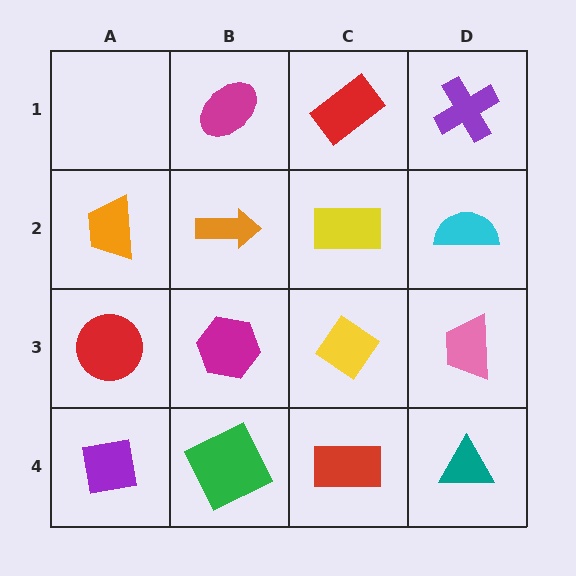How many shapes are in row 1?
3 shapes.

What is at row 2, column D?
A cyan semicircle.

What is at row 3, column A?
A red circle.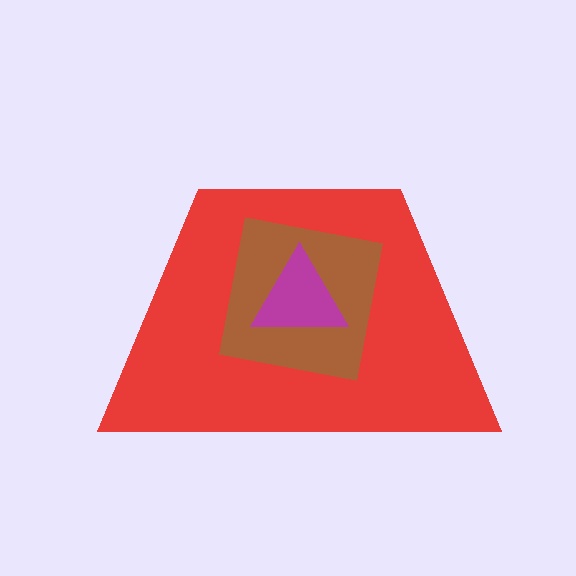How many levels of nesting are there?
3.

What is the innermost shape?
The magenta triangle.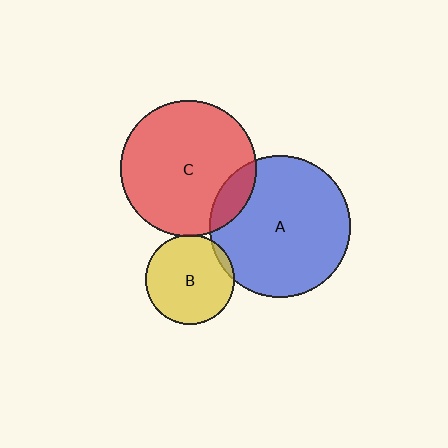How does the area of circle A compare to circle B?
Approximately 2.5 times.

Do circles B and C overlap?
Yes.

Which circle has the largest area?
Circle A (blue).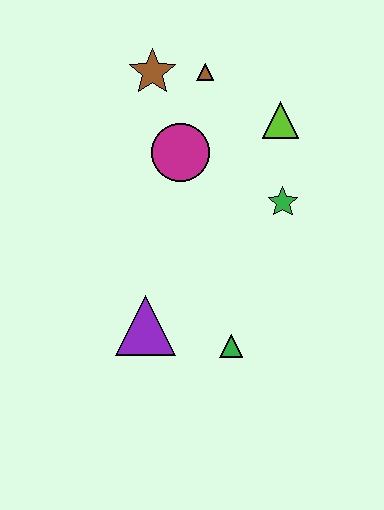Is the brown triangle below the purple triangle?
No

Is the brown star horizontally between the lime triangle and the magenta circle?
No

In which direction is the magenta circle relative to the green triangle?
The magenta circle is above the green triangle.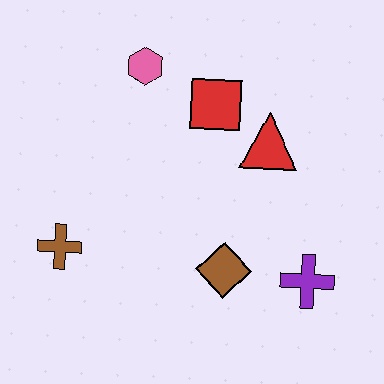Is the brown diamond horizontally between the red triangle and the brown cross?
Yes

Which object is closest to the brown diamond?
The purple cross is closest to the brown diamond.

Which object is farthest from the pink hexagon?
The purple cross is farthest from the pink hexagon.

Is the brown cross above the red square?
No